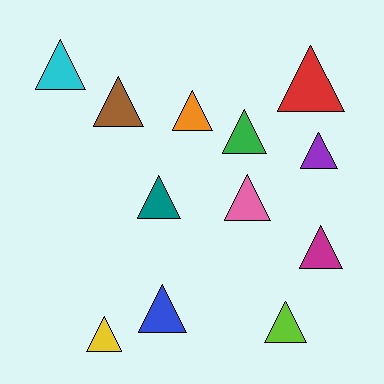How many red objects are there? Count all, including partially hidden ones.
There is 1 red object.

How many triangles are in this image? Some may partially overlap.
There are 12 triangles.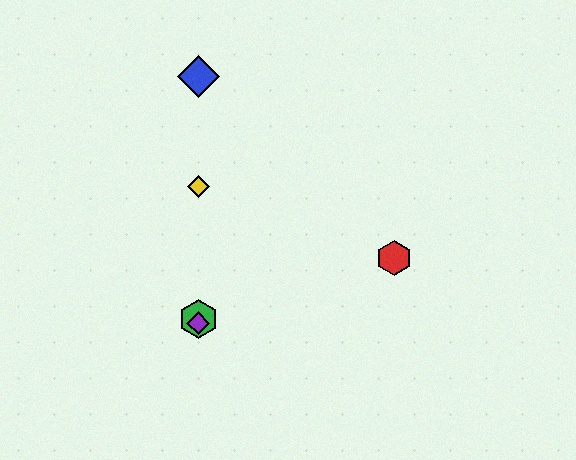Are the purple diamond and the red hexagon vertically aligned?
No, the purple diamond is at x≈198 and the red hexagon is at x≈394.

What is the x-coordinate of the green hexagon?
The green hexagon is at x≈198.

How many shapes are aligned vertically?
4 shapes (the blue diamond, the green hexagon, the yellow diamond, the purple diamond) are aligned vertically.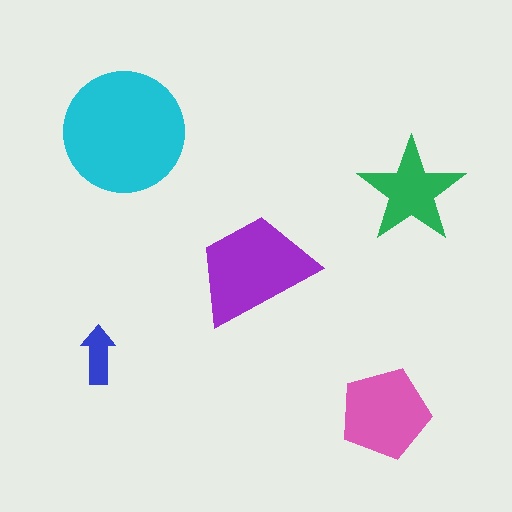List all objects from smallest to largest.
The blue arrow, the green star, the pink pentagon, the purple trapezoid, the cyan circle.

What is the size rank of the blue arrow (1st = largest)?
5th.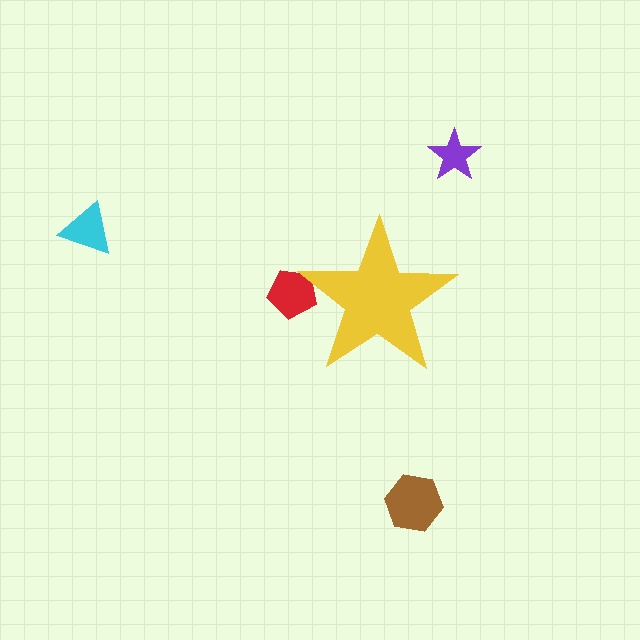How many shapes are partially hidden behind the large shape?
1 shape is partially hidden.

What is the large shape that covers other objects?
A yellow star.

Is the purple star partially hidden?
No, the purple star is fully visible.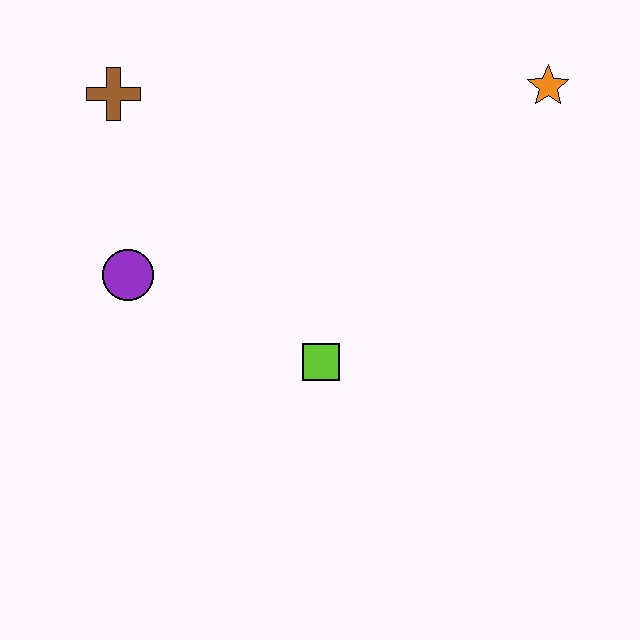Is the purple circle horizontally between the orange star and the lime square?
No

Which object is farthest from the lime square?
The orange star is farthest from the lime square.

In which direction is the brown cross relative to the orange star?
The brown cross is to the left of the orange star.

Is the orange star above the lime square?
Yes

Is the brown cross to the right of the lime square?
No